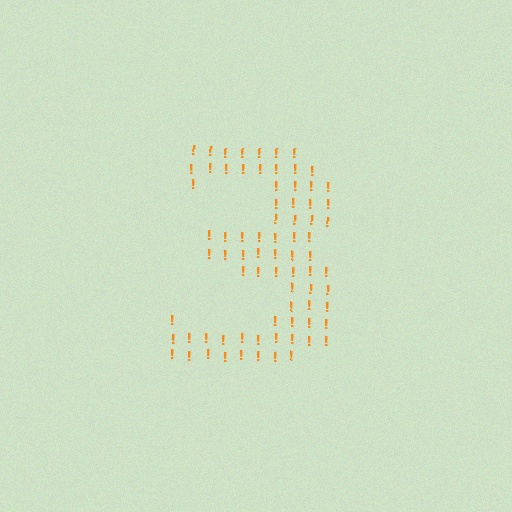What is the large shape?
The large shape is the digit 3.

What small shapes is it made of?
It is made of small exclamation marks.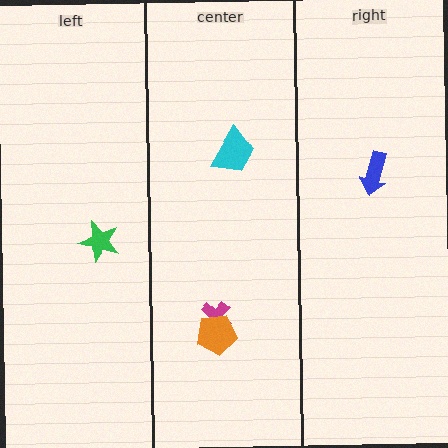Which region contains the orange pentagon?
The center region.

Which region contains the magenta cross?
The center region.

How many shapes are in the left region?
1.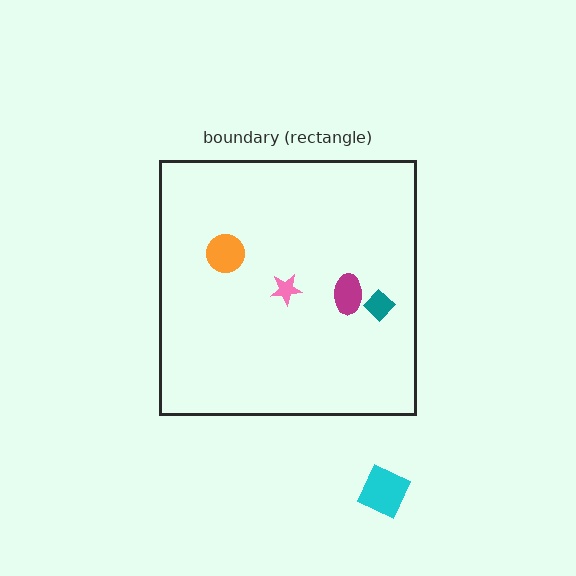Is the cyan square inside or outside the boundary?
Outside.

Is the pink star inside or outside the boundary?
Inside.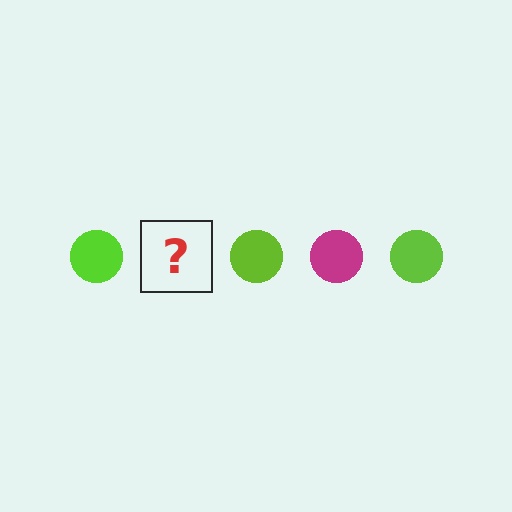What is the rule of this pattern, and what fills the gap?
The rule is that the pattern cycles through lime, magenta circles. The gap should be filled with a magenta circle.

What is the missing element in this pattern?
The missing element is a magenta circle.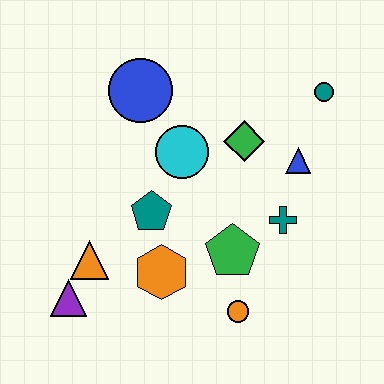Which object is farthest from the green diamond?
The purple triangle is farthest from the green diamond.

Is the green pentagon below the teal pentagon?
Yes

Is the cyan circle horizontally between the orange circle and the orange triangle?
Yes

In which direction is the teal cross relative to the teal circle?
The teal cross is below the teal circle.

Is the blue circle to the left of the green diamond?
Yes